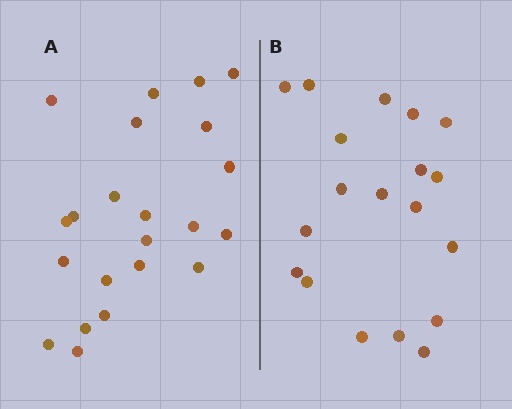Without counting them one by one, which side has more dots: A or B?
Region A (the left region) has more dots.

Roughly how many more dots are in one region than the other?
Region A has just a few more — roughly 2 or 3 more dots than region B.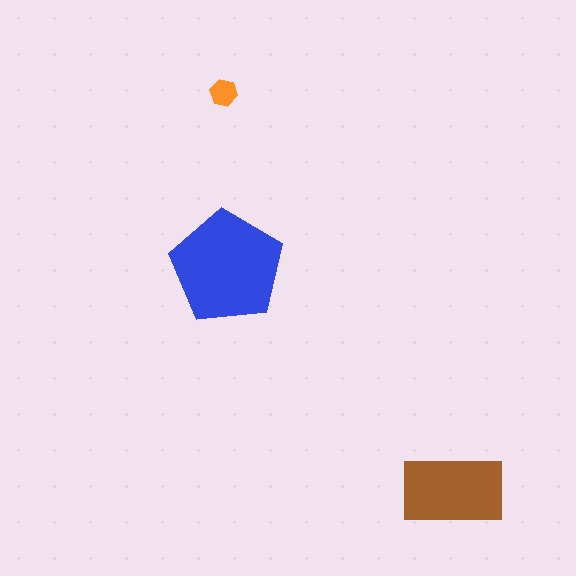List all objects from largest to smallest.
The blue pentagon, the brown rectangle, the orange hexagon.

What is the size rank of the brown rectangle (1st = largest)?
2nd.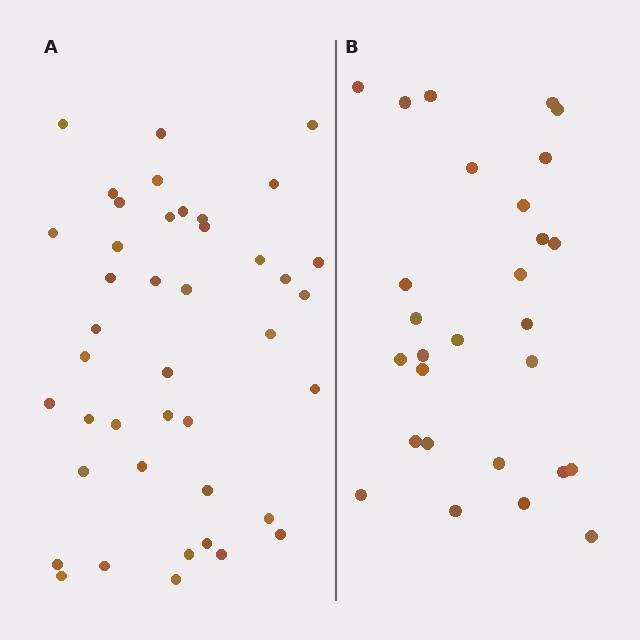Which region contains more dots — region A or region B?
Region A (the left region) has more dots.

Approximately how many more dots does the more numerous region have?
Region A has approximately 15 more dots than region B.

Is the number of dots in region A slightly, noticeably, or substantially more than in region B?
Region A has substantially more. The ratio is roughly 1.5 to 1.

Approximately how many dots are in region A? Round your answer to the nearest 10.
About 40 dots. (The exact count is 42, which rounds to 40.)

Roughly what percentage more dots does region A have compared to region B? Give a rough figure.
About 50% more.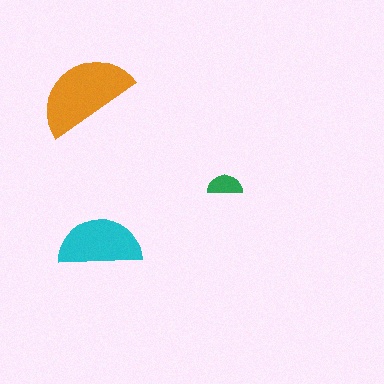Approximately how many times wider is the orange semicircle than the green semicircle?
About 3 times wider.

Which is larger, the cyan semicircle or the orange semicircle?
The orange one.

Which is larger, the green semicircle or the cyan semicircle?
The cyan one.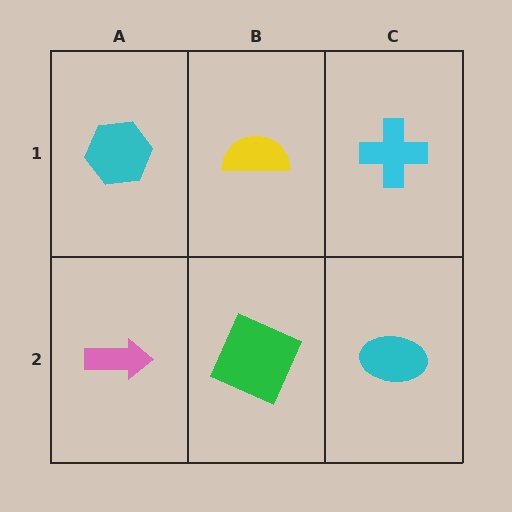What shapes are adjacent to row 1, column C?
A cyan ellipse (row 2, column C), a yellow semicircle (row 1, column B).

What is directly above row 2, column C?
A cyan cross.